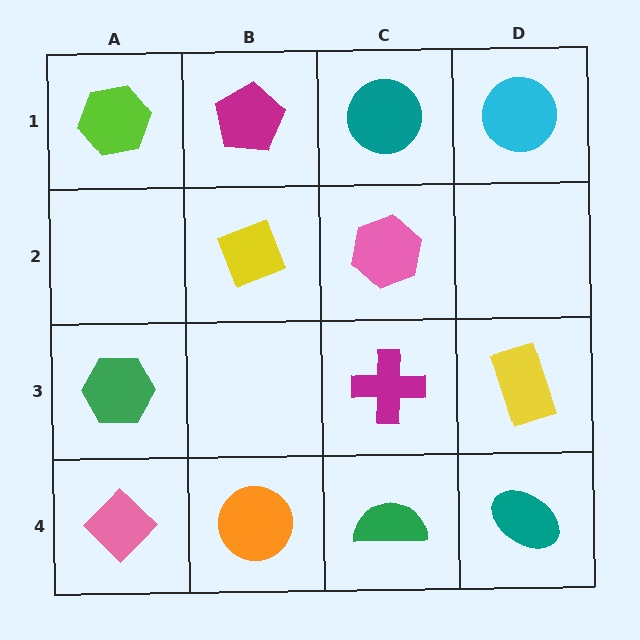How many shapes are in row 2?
2 shapes.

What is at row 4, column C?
A green semicircle.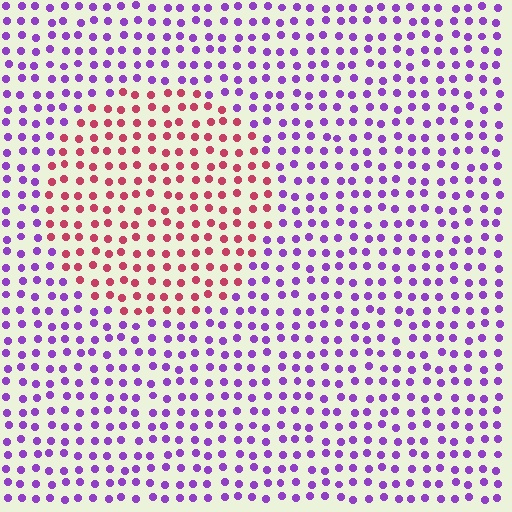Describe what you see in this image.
The image is filled with small purple elements in a uniform arrangement. A circle-shaped region is visible where the elements are tinted to a slightly different hue, forming a subtle color boundary.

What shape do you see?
I see a circle.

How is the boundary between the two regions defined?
The boundary is defined purely by a slight shift in hue (about 67 degrees). Spacing, size, and orientation are identical on both sides.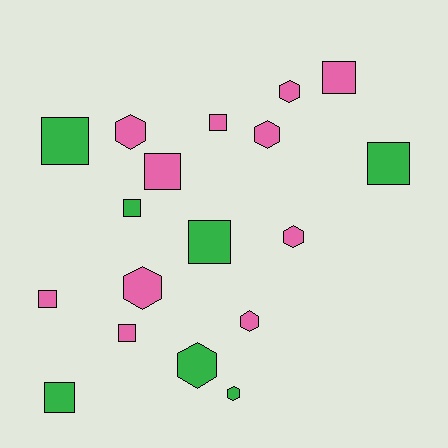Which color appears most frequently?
Pink, with 11 objects.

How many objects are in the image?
There are 18 objects.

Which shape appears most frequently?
Square, with 10 objects.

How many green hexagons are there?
There are 2 green hexagons.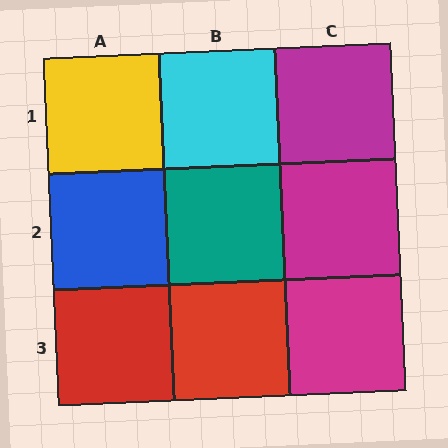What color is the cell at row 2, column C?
Magenta.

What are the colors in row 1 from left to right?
Yellow, cyan, magenta.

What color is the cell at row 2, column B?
Teal.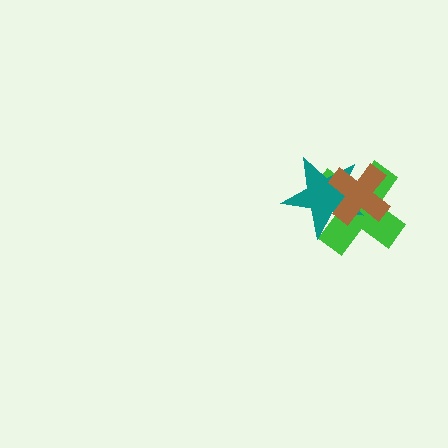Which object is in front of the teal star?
The brown cross is in front of the teal star.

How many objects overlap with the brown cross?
2 objects overlap with the brown cross.